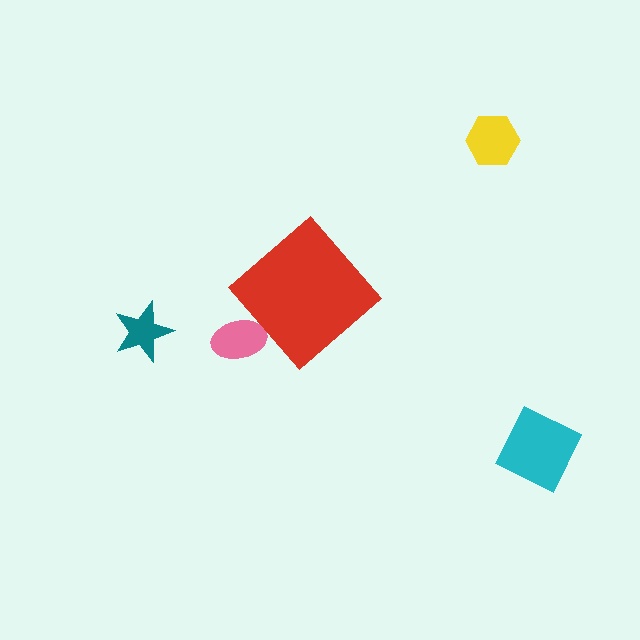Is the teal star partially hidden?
No, the teal star is fully visible.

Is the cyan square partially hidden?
No, the cyan square is fully visible.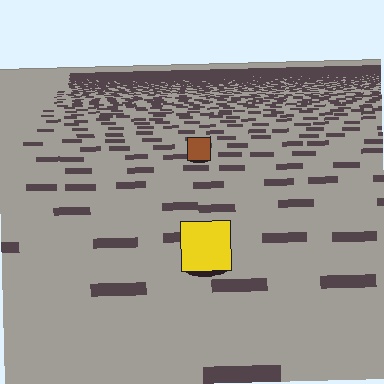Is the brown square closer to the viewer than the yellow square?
No. The yellow square is closer — you can tell from the texture gradient: the ground texture is coarser near it.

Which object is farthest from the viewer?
The brown square is farthest from the viewer. It appears smaller and the ground texture around it is denser.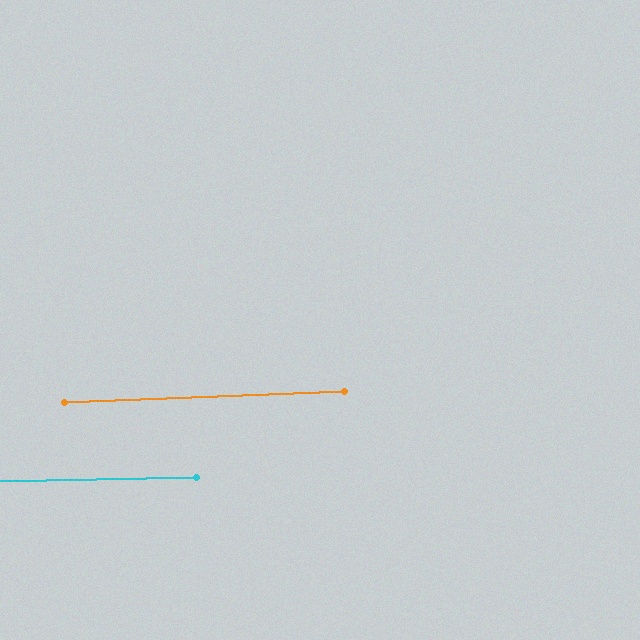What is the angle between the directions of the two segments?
Approximately 1 degree.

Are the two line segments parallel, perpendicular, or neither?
Parallel — their directions differ by only 0.8°.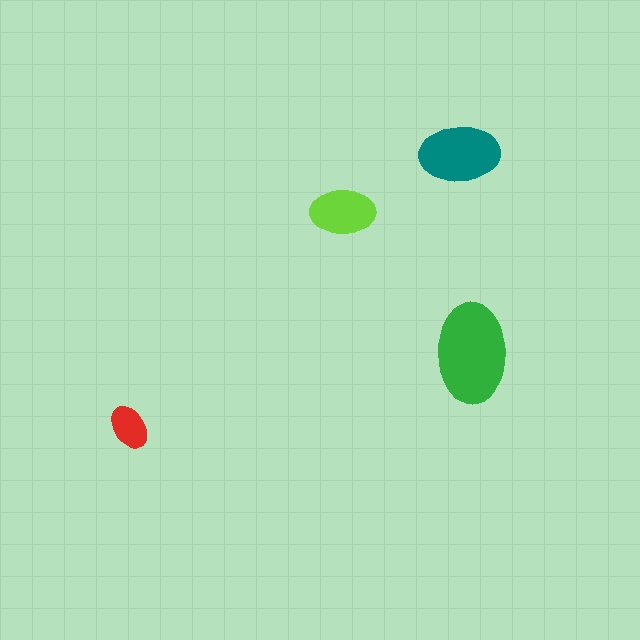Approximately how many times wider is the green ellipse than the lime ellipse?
About 1.5 times wider.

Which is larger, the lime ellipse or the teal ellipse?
The teal one.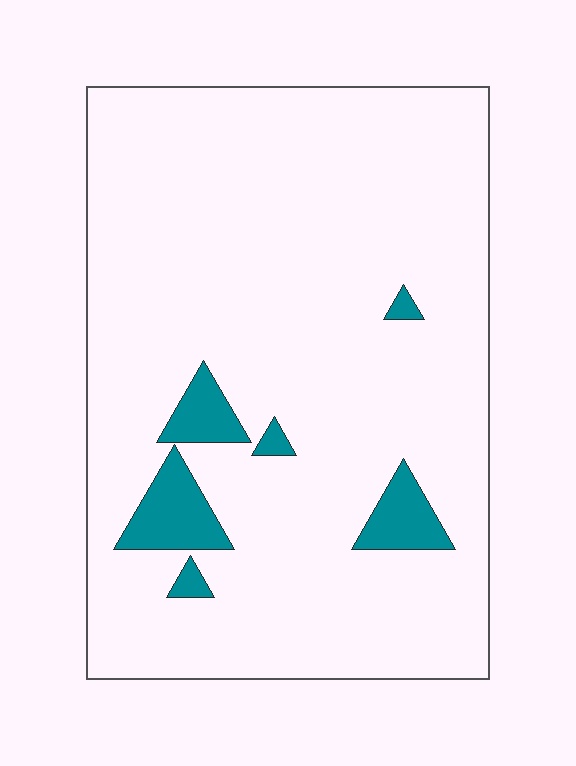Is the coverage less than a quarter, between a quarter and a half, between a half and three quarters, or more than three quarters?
Less than a quarter.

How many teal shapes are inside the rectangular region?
6.